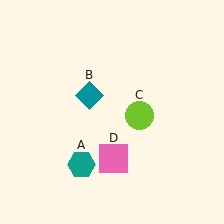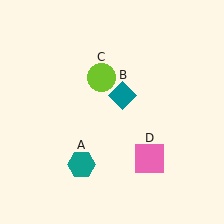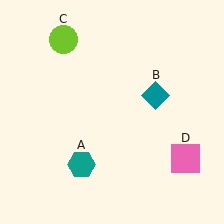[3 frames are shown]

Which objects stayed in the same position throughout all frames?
Teal hexagon (object A) remained stationary.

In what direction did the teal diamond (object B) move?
The teal diamond (object B) moved right.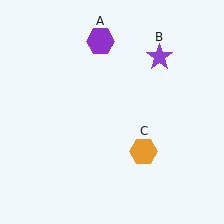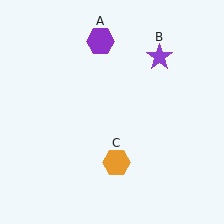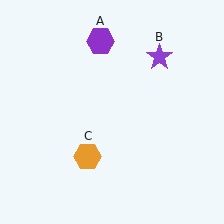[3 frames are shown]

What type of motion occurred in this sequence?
The orange hexagon (object C) rotated clockwise around the center of the scene.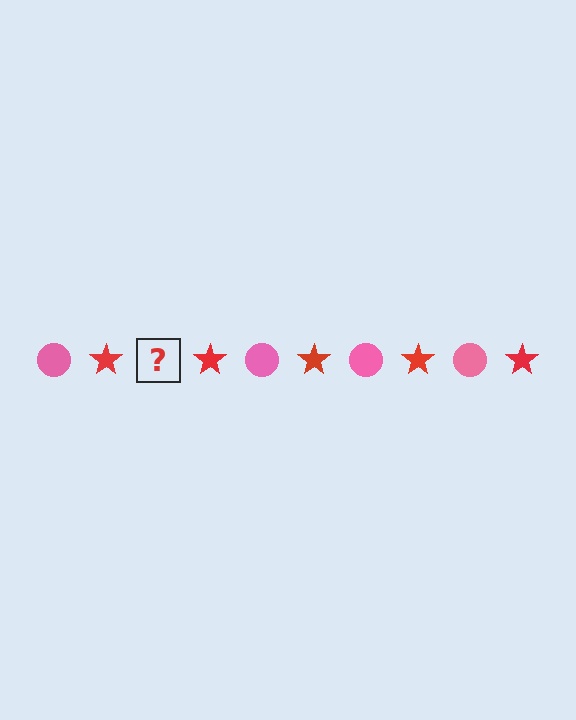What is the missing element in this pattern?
The missing element is a pink circle.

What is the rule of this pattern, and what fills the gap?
The rule is that the pattern alternates between pink circle and red star. The gap should be filled with a pink circle.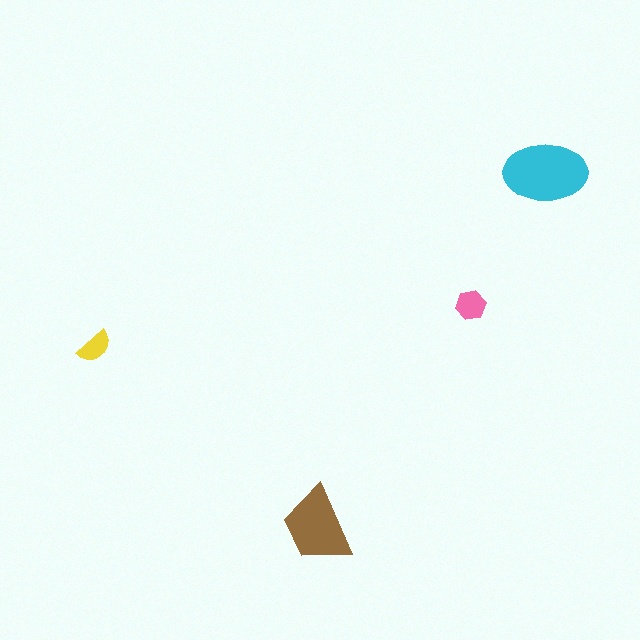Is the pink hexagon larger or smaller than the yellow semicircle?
Larger.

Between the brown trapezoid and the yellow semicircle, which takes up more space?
The brown trapezoid.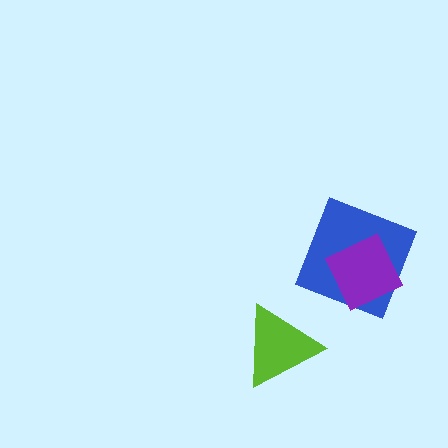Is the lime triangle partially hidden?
No, no other shape covers it.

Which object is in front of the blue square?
The purple square is in front of the blue square.